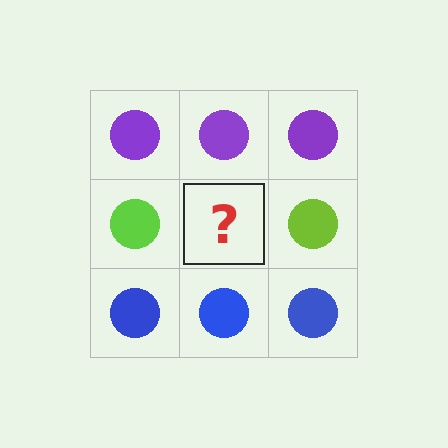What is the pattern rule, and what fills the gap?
The rule is that each row has a consistent color. The gap should be filled with a lime circle.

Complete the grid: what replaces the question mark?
The question mark should be replaced with a lime circle.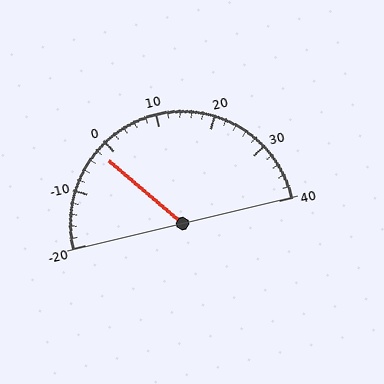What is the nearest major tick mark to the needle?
The nearest major tick mark is 0.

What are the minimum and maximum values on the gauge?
The gauge ranges from -20 to 40.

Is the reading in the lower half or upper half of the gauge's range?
The reading is in the lower half of the range (-20 to 40).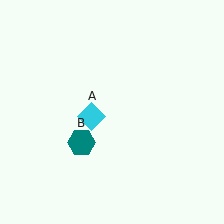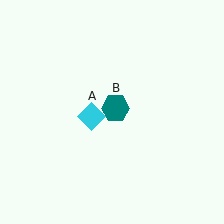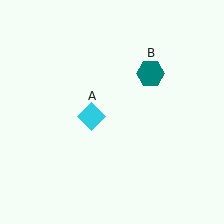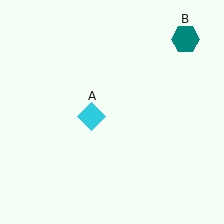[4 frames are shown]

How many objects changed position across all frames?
1 object changed position: teal hexagon (object B).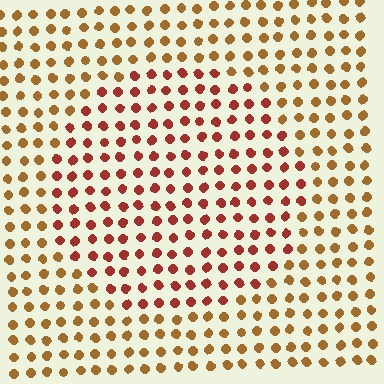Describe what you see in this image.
The image is filled with small brown elements in a uniform arrangement. A circle-shaped region is visible where the elements are tinted to a slightly different hue, forming a subtle color boundary.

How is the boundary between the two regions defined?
The boundary is defined purely by a slight shift in hue (about 32 degrees). Spacing, size, and orientation are identical on both sides.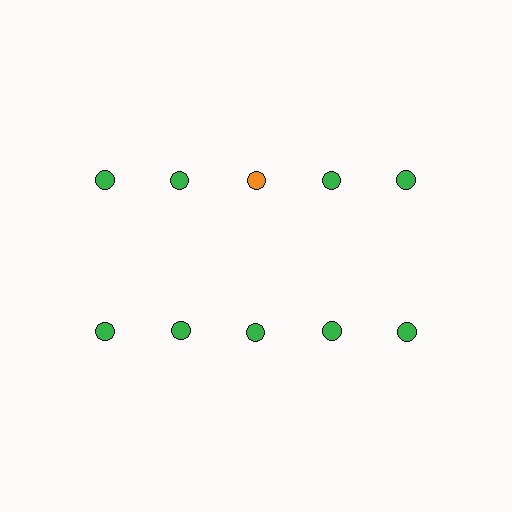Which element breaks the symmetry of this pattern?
The orange circle in the top row, center column breaks the symmetry. All other shapes are green circles.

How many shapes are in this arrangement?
There are 10 shapes arranged in a grid pattern.